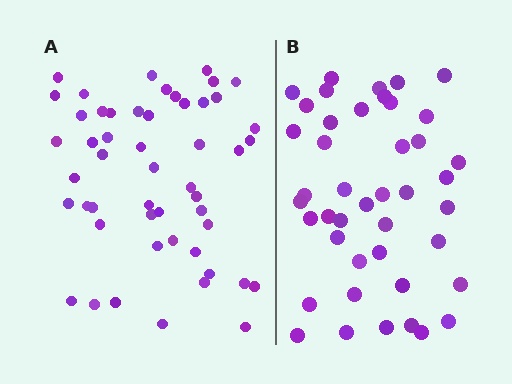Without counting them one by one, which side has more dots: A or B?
Region A (the left region) has more dots.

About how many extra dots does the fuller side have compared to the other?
Region A has roughly 8 or so more dots than region B.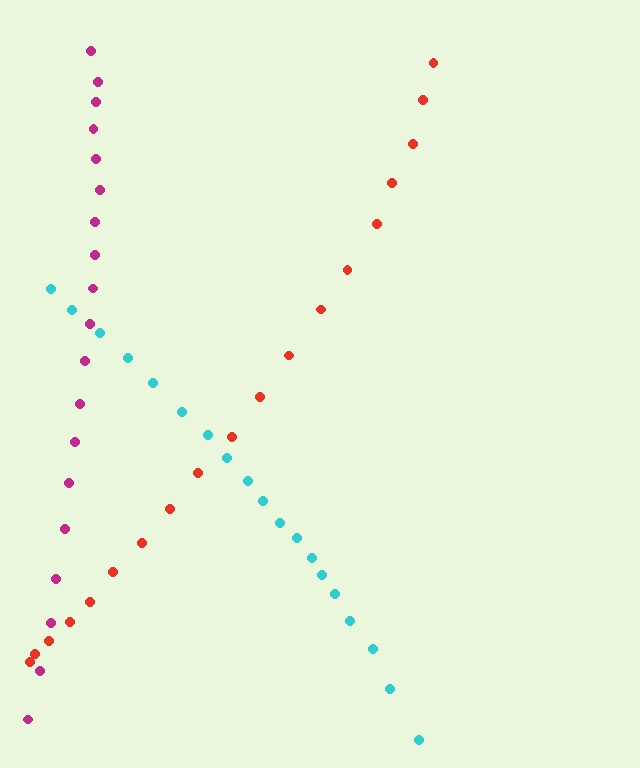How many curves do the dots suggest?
There are 3 distinct paths.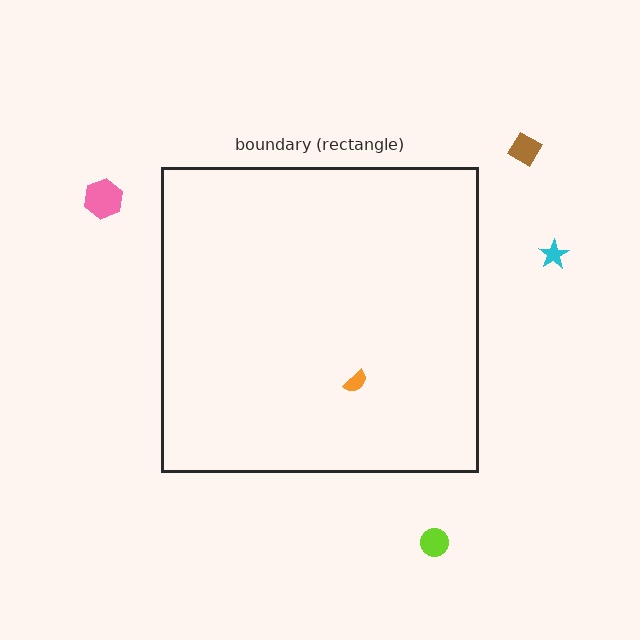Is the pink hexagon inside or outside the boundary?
Outside.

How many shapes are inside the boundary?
1 inside, 4 outside.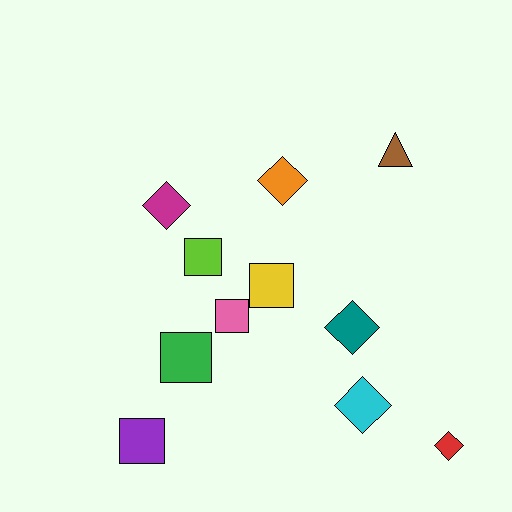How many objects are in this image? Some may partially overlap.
There are 11 objects.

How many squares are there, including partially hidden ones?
There are 5 squares.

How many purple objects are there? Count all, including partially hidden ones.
There is 1 purple object.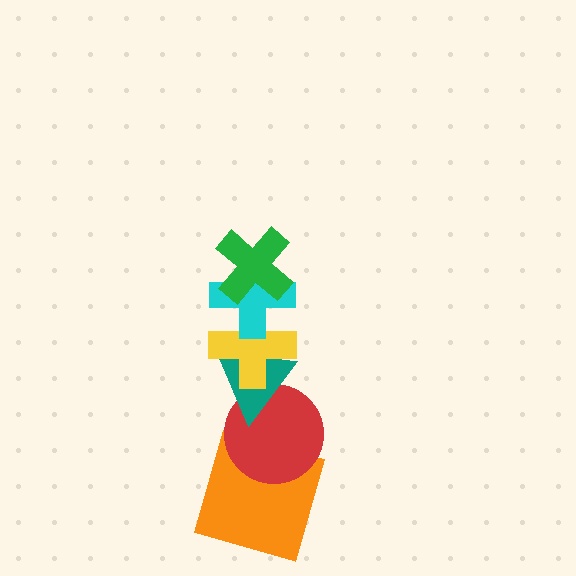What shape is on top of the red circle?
The teal triangle is on top of the red circle.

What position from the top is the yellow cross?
The yellow cross is 3rd from the top.